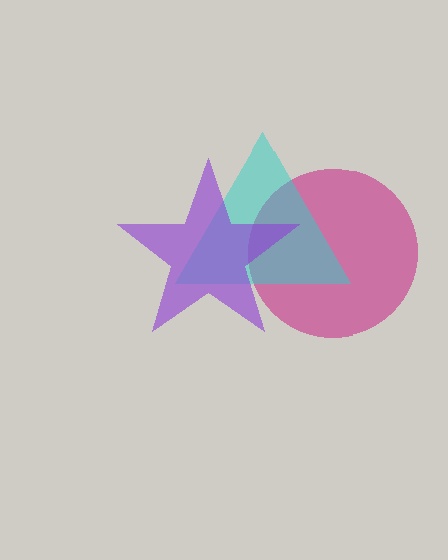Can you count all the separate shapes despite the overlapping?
Yes, there are 3 separate shapes.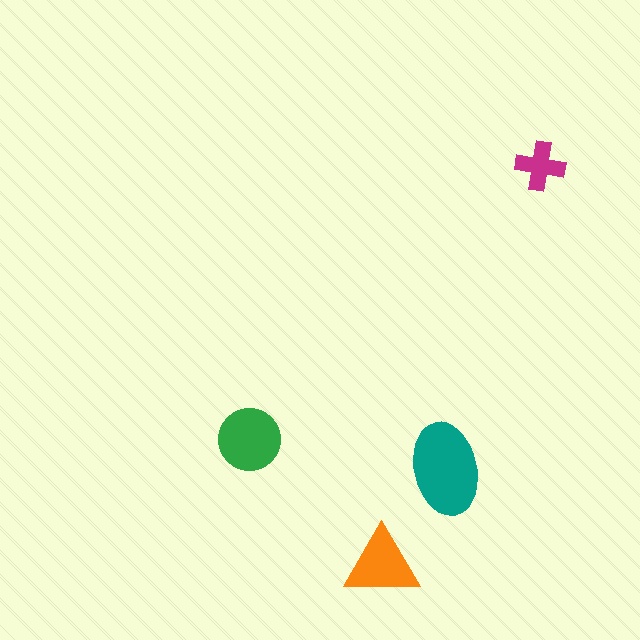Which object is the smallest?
The magenta cross.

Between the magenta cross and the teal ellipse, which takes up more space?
The teal ellipse.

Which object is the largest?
The teal ellipse.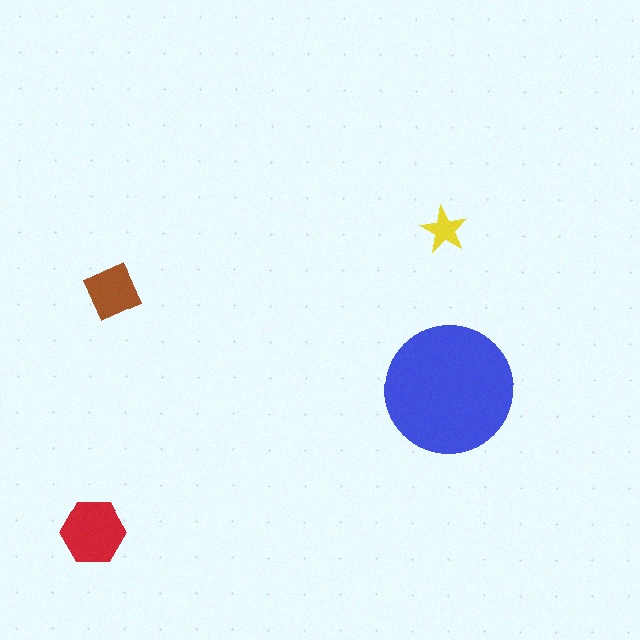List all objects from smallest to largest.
The yellow star, the brown square, the red hexagon, the blue circle.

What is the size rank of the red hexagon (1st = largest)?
2nd.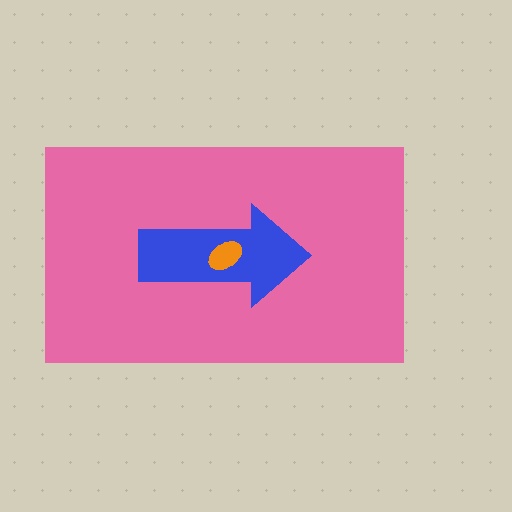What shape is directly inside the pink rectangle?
The blue arrow.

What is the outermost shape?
The pink rectangle.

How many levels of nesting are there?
3.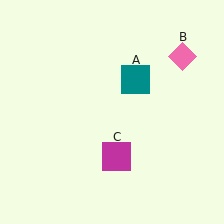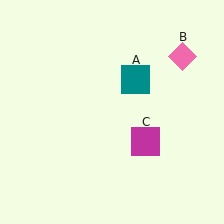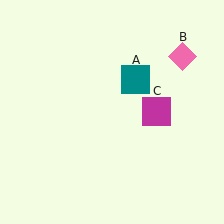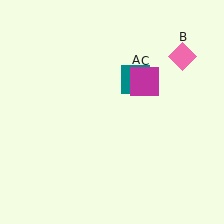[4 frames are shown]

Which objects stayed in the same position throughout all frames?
Teal square (object A) and pink diamond (object B) remained stationary.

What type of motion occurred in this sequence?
The magenta square (object C) rotated counterclockwise around the center of the scene.